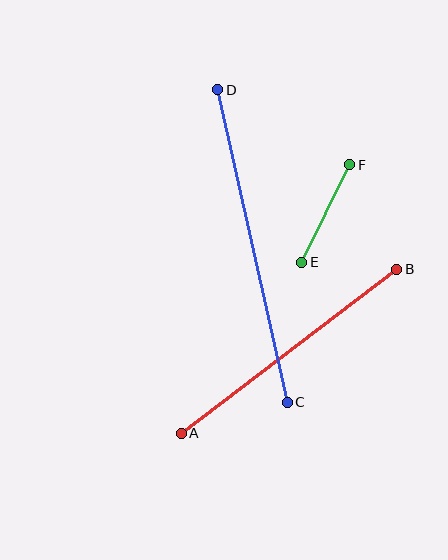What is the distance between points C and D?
The distance is approximately 320 pixels.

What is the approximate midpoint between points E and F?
The midpoint is at approximately (326, 213) pixels.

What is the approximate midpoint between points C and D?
The midpoint is at approximately (252, 246) pixels.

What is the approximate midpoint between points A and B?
The midpoint is at approximately (289, 351) pixels.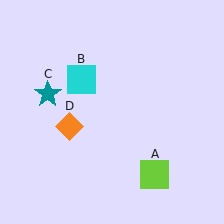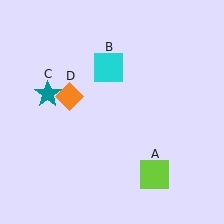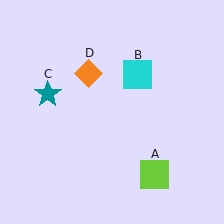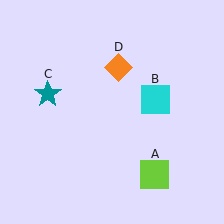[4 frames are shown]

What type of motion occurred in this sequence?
The cyan square (object B), orange diamond (object D) rotated clockwise around the center of the scene.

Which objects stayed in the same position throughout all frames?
Lime square (object A) and teal star (object C) remained stationary.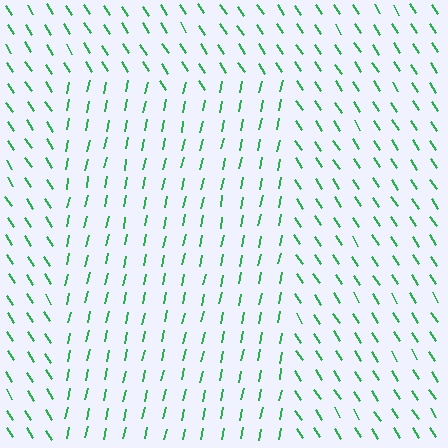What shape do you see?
I see a rectangle.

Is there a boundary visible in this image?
Yes, there is a texture boundary formed by a change in line orientation.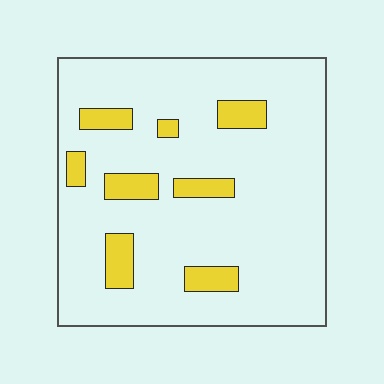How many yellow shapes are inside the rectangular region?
8.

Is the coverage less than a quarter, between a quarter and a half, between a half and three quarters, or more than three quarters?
Less than a quarter.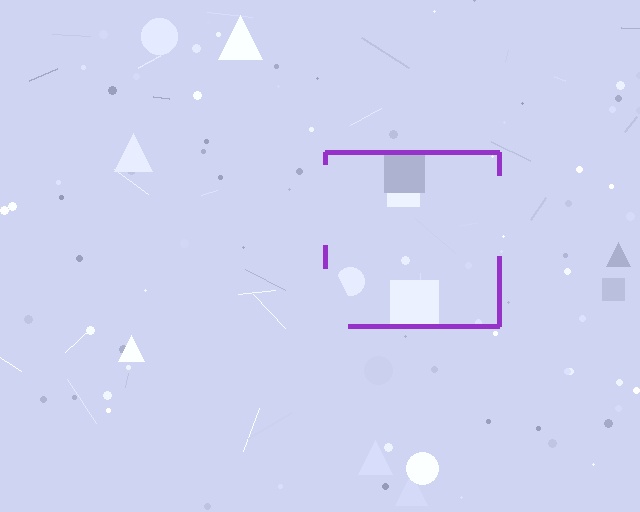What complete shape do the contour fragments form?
The contour fragments form a square.